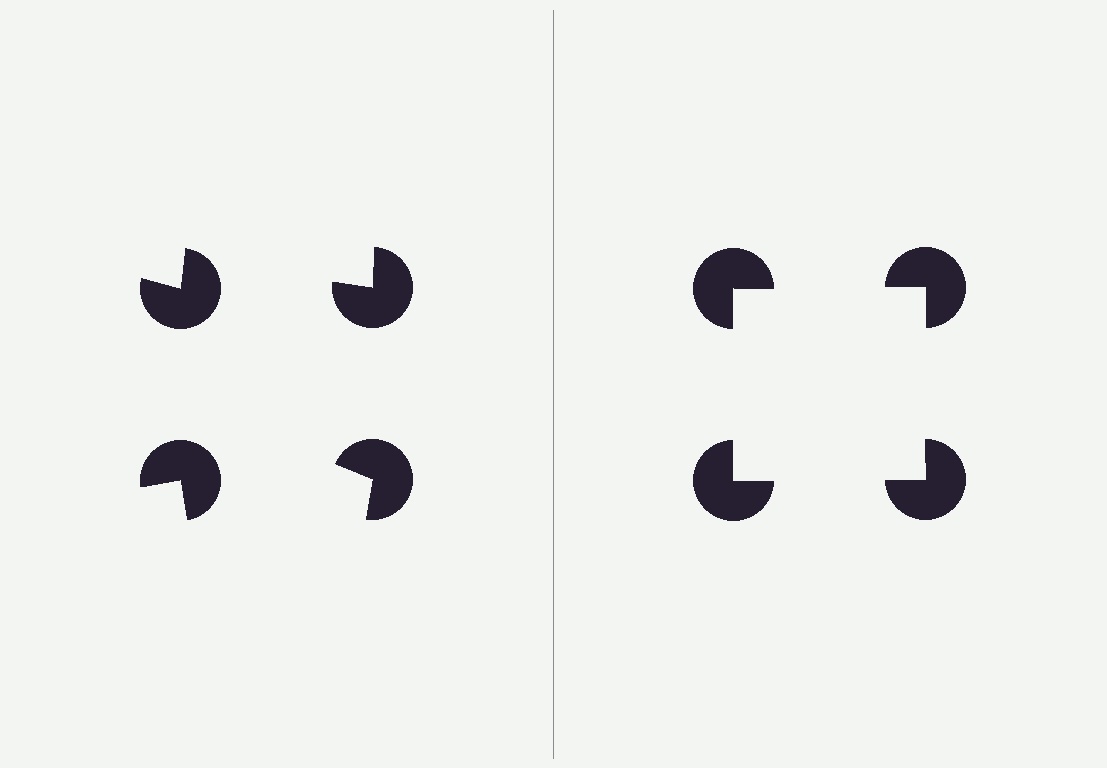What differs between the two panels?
The pac-man discs are positioned identically on both sides; only the wedge orientations differ. On the right they align to a square; on the left they are misaligned.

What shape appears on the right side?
An illusory square.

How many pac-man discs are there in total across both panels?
8 — 4 on each side.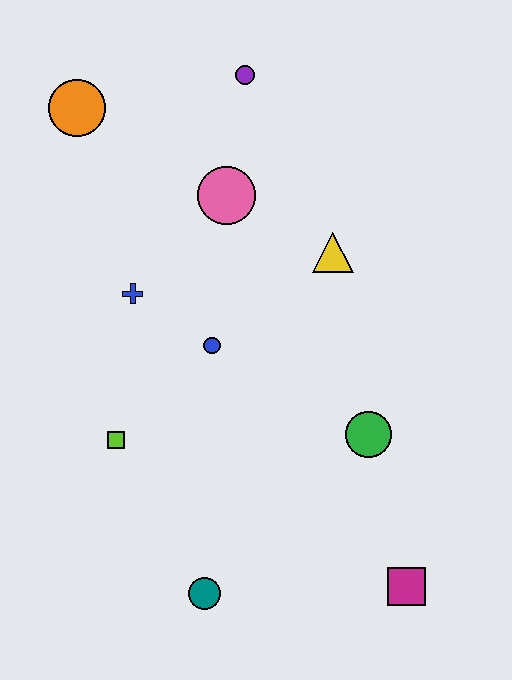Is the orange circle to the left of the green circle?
Yes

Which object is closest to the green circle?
The magenta square is closest to the green circle.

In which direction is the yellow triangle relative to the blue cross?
The yellow triangle is to the right of the blue cross.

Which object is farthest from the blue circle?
The magenta square is farthest from the blue circle.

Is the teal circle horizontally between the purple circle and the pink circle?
No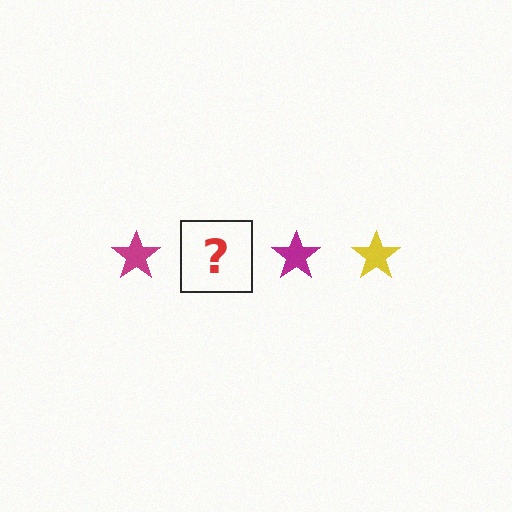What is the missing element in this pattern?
The missing element is a yellow star.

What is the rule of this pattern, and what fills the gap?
The rule is that the pattern cycles through magenta, yellow stars. The gap should be filled with a yellow star.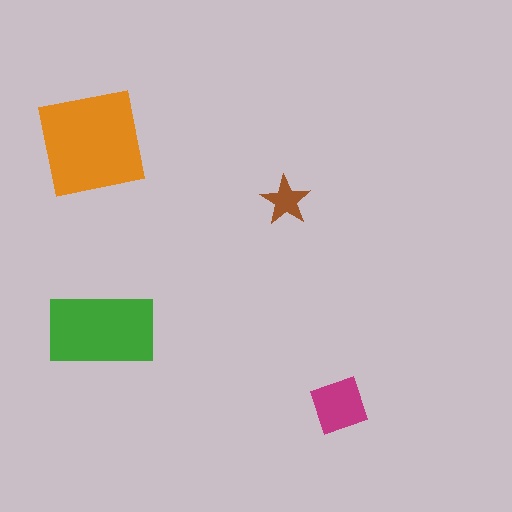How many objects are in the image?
There are 4 objects in the image.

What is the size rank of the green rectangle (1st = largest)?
2nd.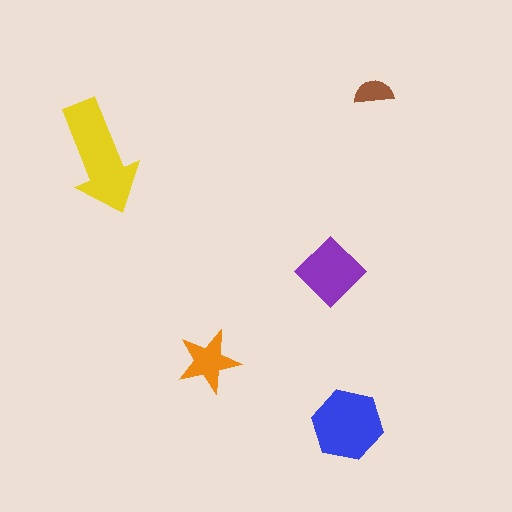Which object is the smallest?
The brown semicircle.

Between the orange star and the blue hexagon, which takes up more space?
The blue hexagon.